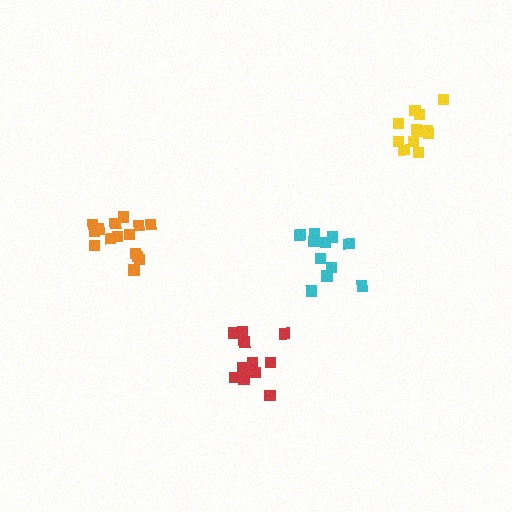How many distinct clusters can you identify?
There are 4 distinct clusters.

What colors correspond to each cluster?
The clusters are colored: cyan, yellow, red, orange.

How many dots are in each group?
Group 1: 12 dots, Group 2: 12 dots, Group 3: 13 dots, Group 4: 15 dots (52 total).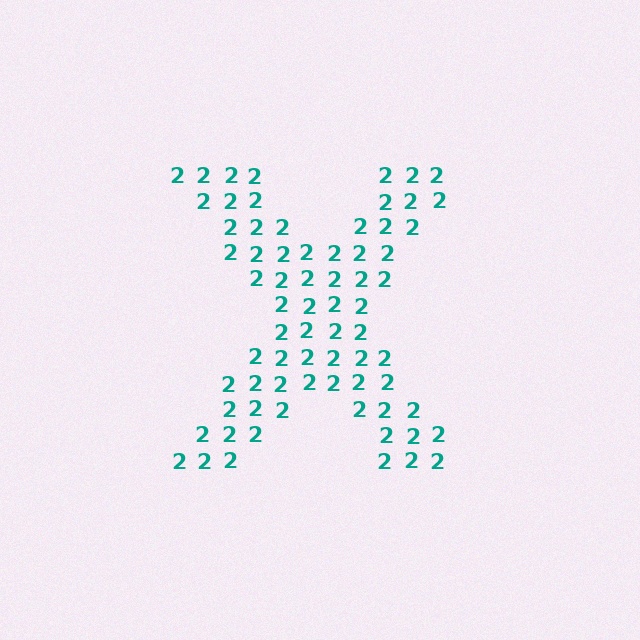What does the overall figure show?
The overall figure shows the letter X.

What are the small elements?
The small elements are digit 2's.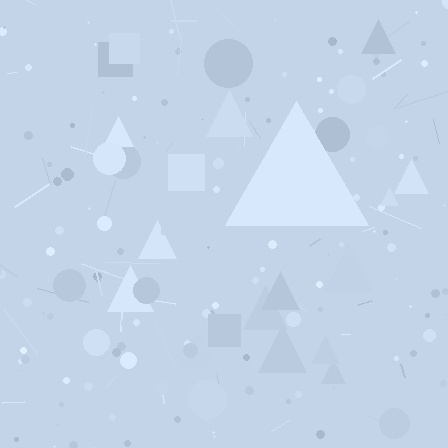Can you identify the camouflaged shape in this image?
The camouflaged shape is a triangle.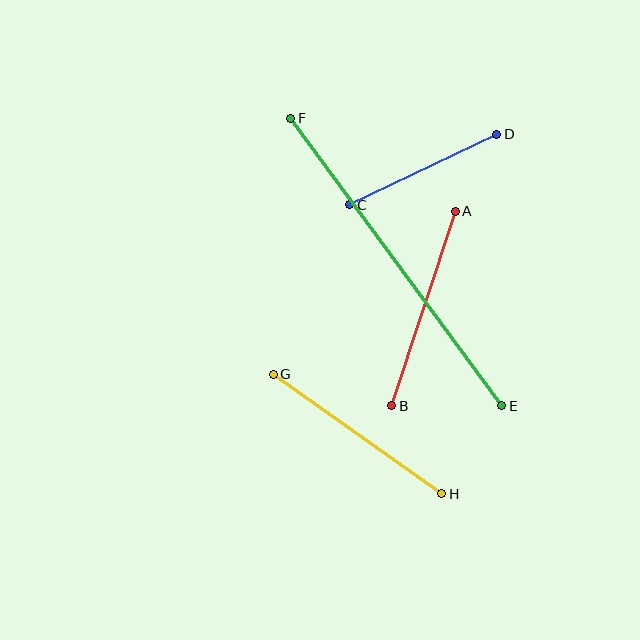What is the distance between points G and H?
The distance is approximately 207 pixels.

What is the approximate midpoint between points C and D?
The midpoint is at approximately (423, 169) pixels.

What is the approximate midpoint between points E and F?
The midpoint is at approximately (396, 262) pixels.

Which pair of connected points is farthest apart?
Points E and F are farthest apart.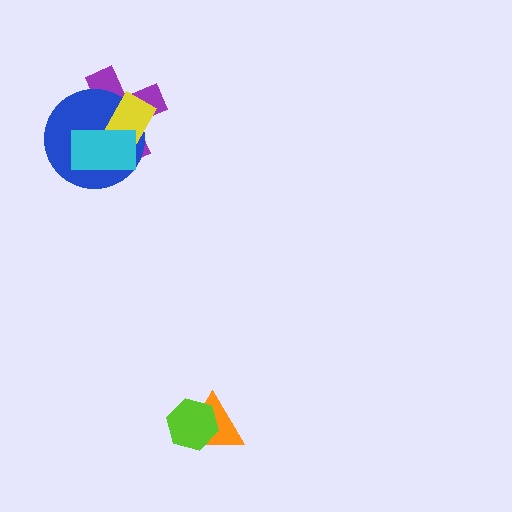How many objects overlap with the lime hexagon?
1 object overlaps with the lime hexagon.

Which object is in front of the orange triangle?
The lime hexagon is in front of the orange triangle.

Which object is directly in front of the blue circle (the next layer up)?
The yellow rectangle is directly in front of the blue circle.